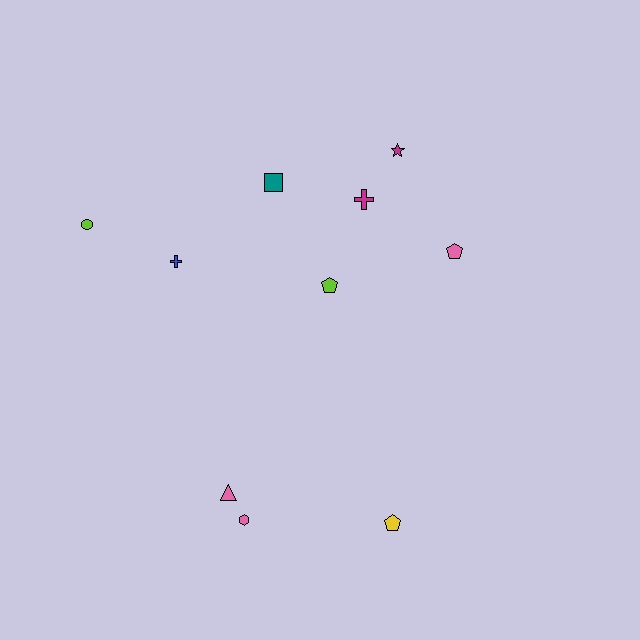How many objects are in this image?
There are 10 objects.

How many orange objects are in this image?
There are no orange objects.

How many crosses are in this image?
There are 2 crosses.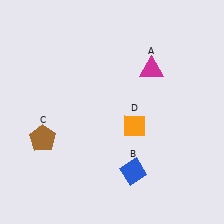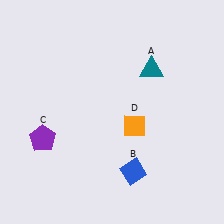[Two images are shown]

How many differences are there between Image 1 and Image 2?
There are 2 differences between the two images.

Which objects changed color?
A changed from magenta to teal. C changed from brown to purple.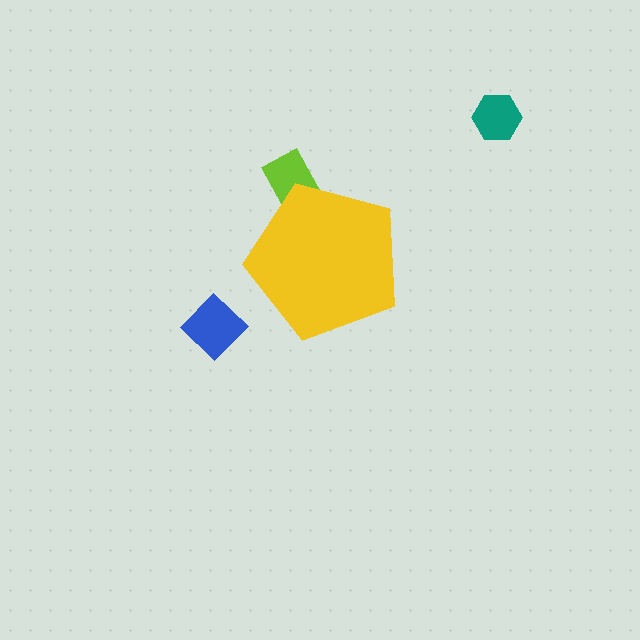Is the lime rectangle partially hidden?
Yes, the lime rectangle is partially hidden behind the yellow pentagon.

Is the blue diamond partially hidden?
No, the blue diamond is fully visible.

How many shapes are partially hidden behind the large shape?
1 shape is partially hidden.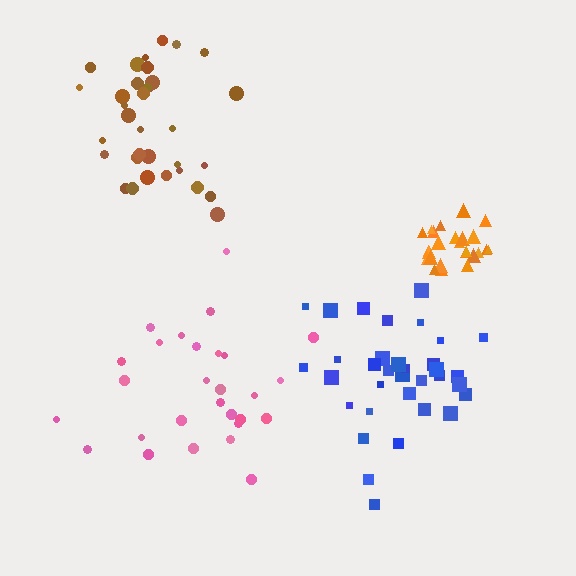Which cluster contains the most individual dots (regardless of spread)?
Brown (34).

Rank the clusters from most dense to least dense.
orange, blue, brown, pink.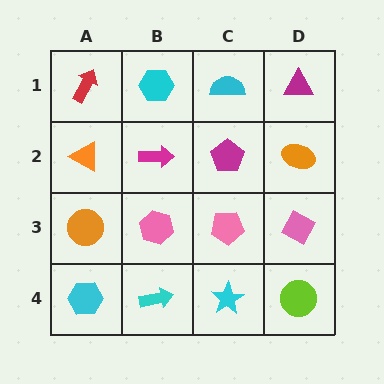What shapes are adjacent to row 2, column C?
A cyan semicircle (row 1, column C), a pink pentagon (row 3, column C), a magenta arrow (row 2, column B), an orange ellipse (row 2, column D).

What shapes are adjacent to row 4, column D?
A pink diamond (row 3, column D), a cyan star (row 4, column C).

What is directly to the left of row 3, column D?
A pink pentagon.